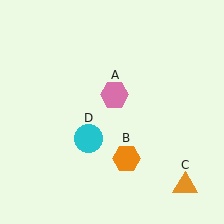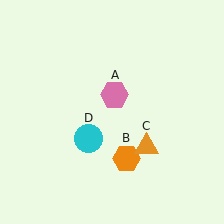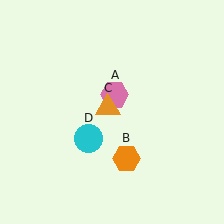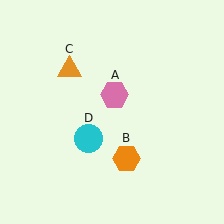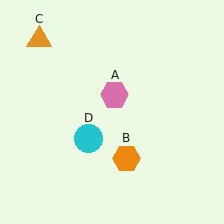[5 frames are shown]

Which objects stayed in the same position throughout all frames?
Pink hexagon (object A) and orange hexagon (object B) and cyan circle (object D) remained stationary.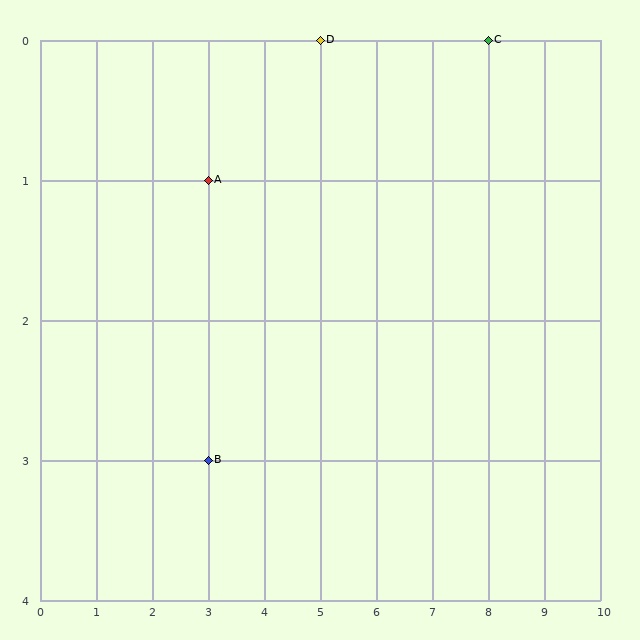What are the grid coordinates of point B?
Point B is at grid coordinates (3, 3).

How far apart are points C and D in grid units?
Points C and D are 3 columns apart.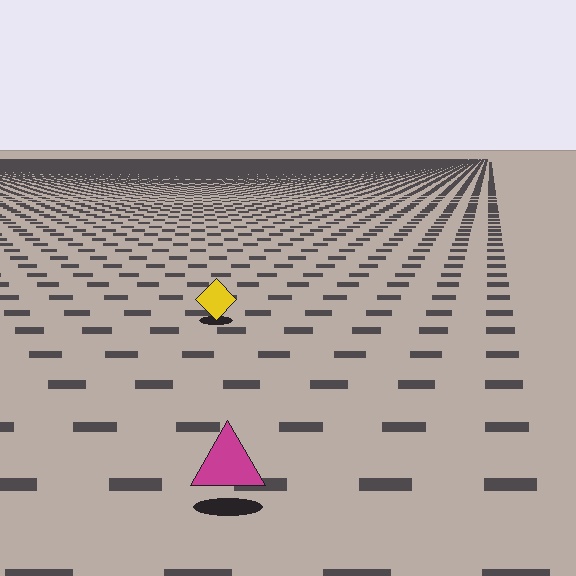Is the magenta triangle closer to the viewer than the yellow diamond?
Yes. The magenta triangle is closer — you can tell from the texture gradient: the ground texture is coarser near it.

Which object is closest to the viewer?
The magenta triangle is closest. The texture marks near it are larger and more spread out.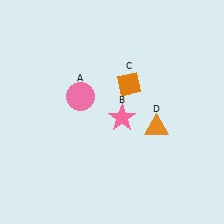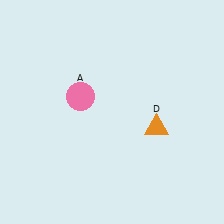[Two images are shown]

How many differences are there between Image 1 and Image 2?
There are 2 differences between the two images.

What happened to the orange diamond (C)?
The orange diamond (C) was removed in Image 2. It was in the top-right area of Image 1.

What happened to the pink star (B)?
The pink star (B) was removed in Image 2. It was in the bottom-right area of Image 1.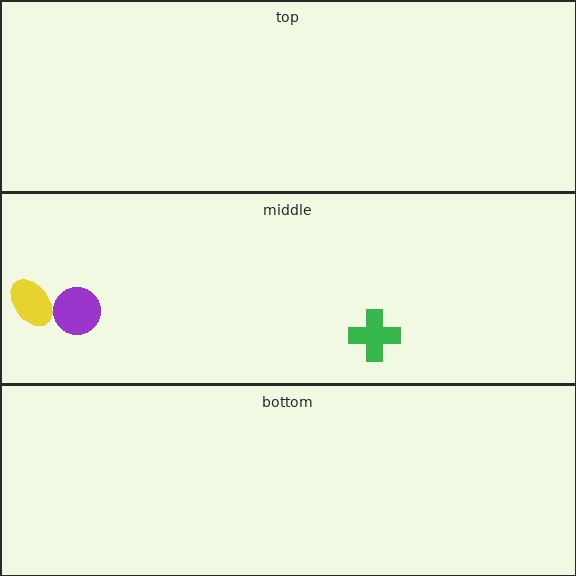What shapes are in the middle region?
The yellow ellipse, the green cross, the purple circle.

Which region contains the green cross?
The middle region.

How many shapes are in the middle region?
3.